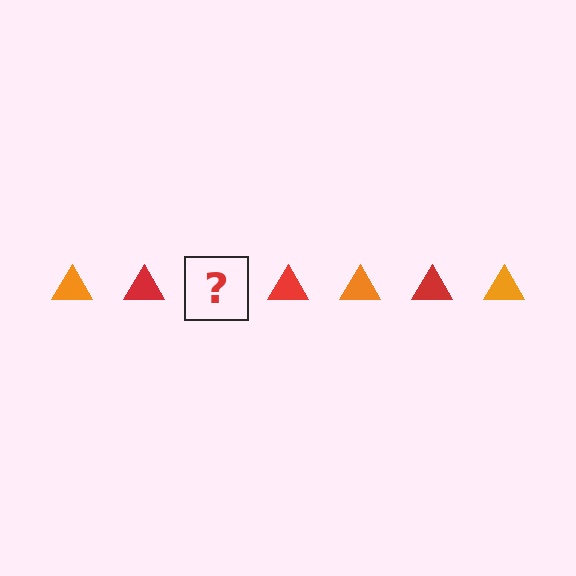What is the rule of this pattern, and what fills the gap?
The rule is that the pattern cycles through orange, red triangles. The gap should be filled with an orange triangle.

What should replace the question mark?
The question mark should be replaced with an orange triangle.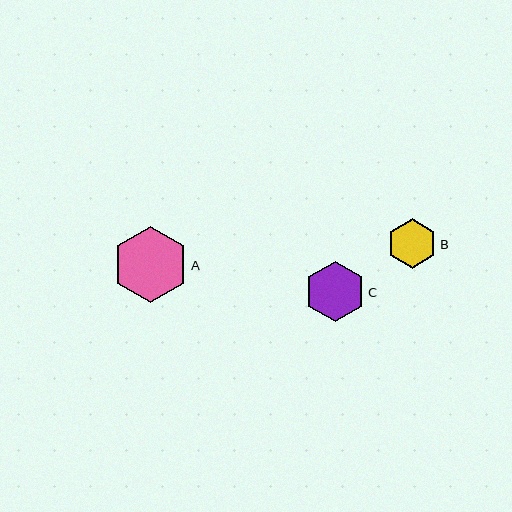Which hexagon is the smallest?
Hexagon B is the smallest with a size of approximately 50 pixels.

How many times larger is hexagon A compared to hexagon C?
Hexagon A is approximately 1.3 times the size of hexagon C.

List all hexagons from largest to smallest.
From largest to smallest: A, C, B.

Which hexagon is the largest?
Hexagon A is the largest with a size of approximately 76 pixels.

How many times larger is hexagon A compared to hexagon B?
Hexagon A is approximately 1.5 times the size of hexagon B.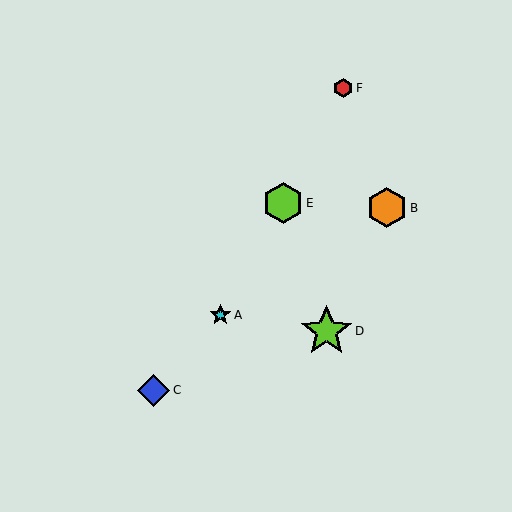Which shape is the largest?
The lime star (labeled D) is the largest.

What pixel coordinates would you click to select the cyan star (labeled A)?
Click at (220, 315) to select the cyan star A.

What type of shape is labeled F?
Shape F is a red hexagon.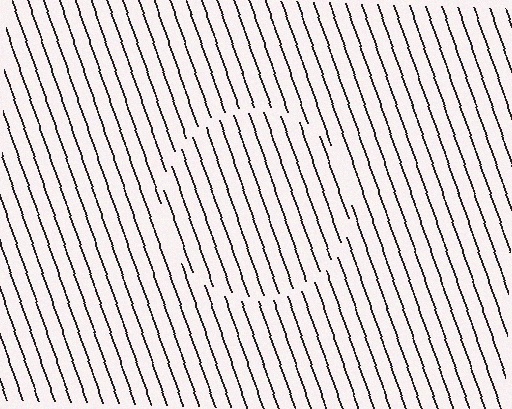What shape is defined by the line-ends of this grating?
An illusory circle. The interior of the shape contains the same grating, shifted by half a period — the contour is defined by the phase discontinuity where line-ends from the inner and outer gratings abut.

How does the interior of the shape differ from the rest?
The interior of the shape contains the same grating, shifted by half a period — the contour is defined by the phase discontinuity where line-ends from the inner and outer gratings abut.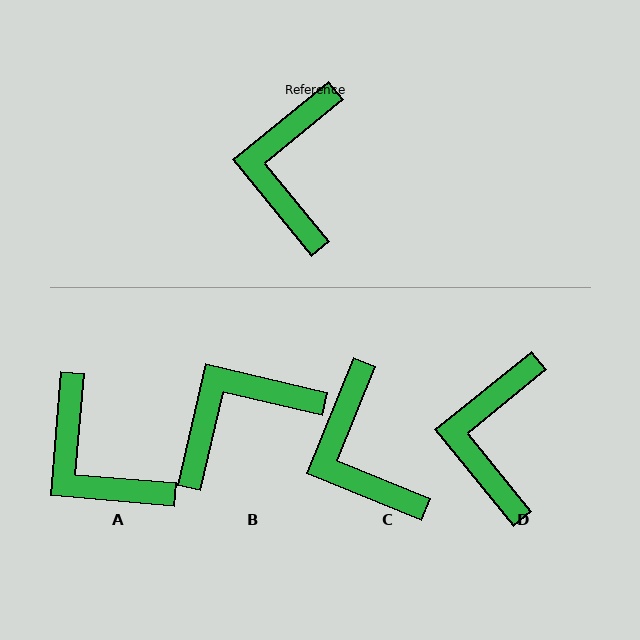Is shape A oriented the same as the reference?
No, it is off by about 46 degrees.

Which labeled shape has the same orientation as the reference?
D.